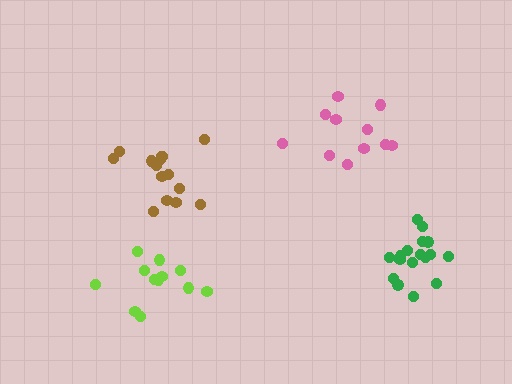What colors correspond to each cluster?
The clusters are colored: lime, pink, green, brown.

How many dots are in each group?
Group 1: 12 dots, Group 2: 11 dots, Group 3: 17 dots, Group 4: 15 dots (55 total).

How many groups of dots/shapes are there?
There are 4 groups.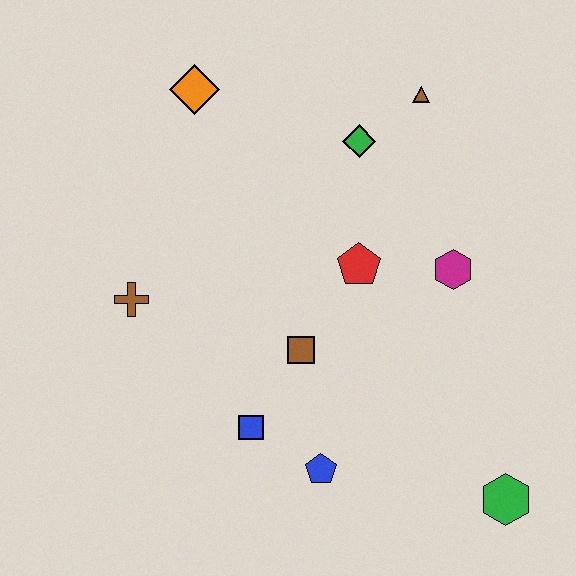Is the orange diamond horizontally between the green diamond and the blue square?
No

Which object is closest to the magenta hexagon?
The red pentagon is closest to the magenta hexagon.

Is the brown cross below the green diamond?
Yes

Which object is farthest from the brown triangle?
The green hexagon is farthest from the brown triangle.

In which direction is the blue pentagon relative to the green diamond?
The blue pentagon is below the green diamond.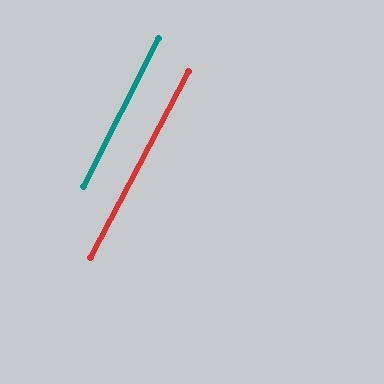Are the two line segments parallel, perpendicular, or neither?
Parallel — their directions differ by only 1.1°.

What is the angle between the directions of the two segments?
Approximately 1 degree.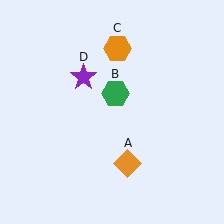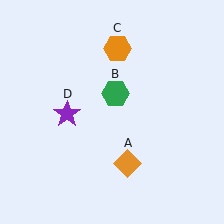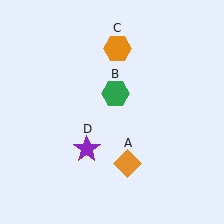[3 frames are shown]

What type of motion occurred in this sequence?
The purple star (object D) rotated counterclockwise around the center of the scene.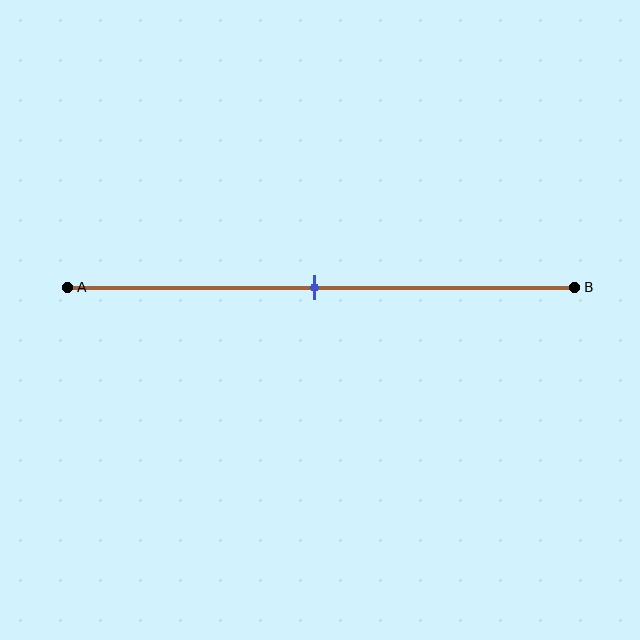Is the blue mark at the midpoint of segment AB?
Yes, the mark is approximately at the midpoint.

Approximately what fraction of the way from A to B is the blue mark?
The blue mark is approximately 50% of the way from A to B.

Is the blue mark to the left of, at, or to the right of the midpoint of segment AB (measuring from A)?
The blue mark is approximately at the midpoint of segment AB.